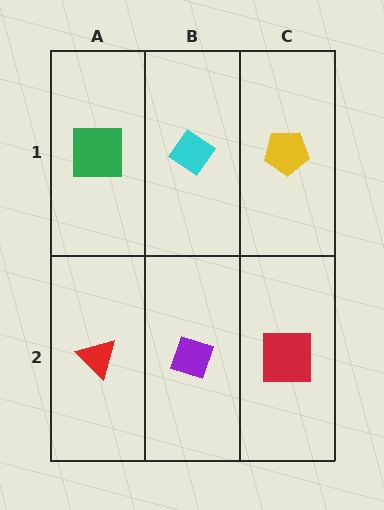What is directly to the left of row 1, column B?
A green square.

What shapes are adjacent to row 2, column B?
A cyan diamond (row 1, column B), a red triangle (row 2, column A), a red square (row 2, column C).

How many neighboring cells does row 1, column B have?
3.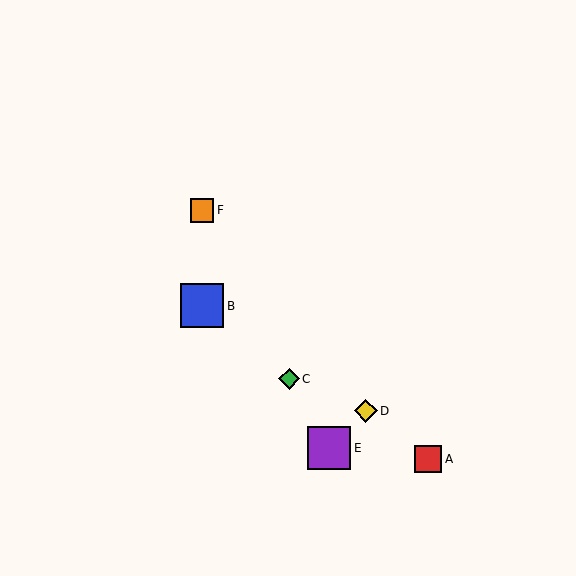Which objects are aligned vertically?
Objects B, F are aligned vertically.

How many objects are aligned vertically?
2 objects (B, F) are aligned vertically.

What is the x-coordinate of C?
Object C is at x≈289.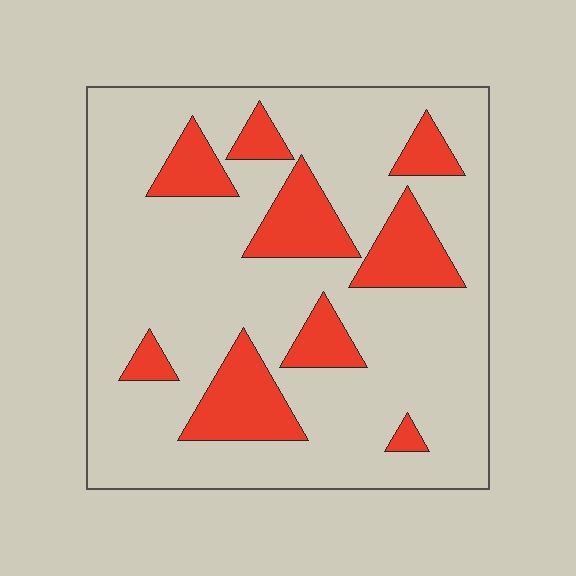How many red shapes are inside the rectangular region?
9.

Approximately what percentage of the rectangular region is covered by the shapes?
Approximately 20%.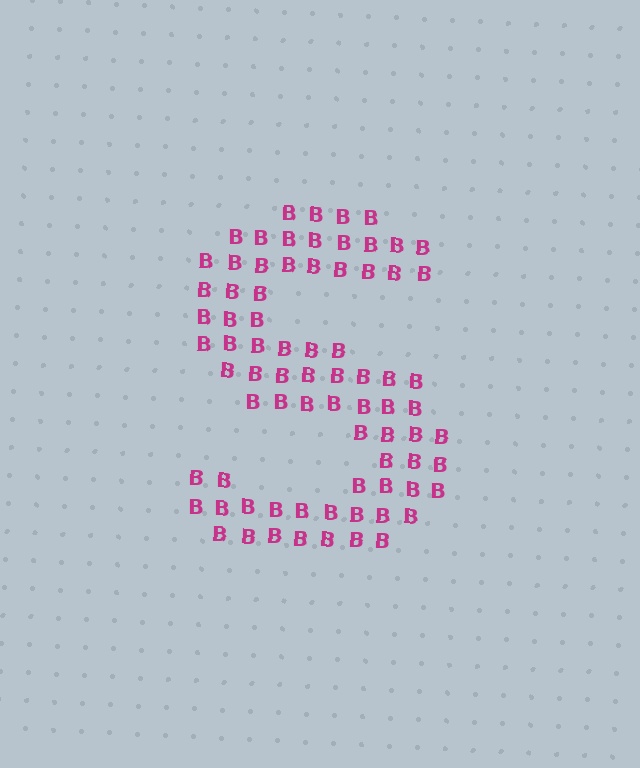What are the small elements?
The small elements are letter B's.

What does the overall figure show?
The overall figure shows the letter S.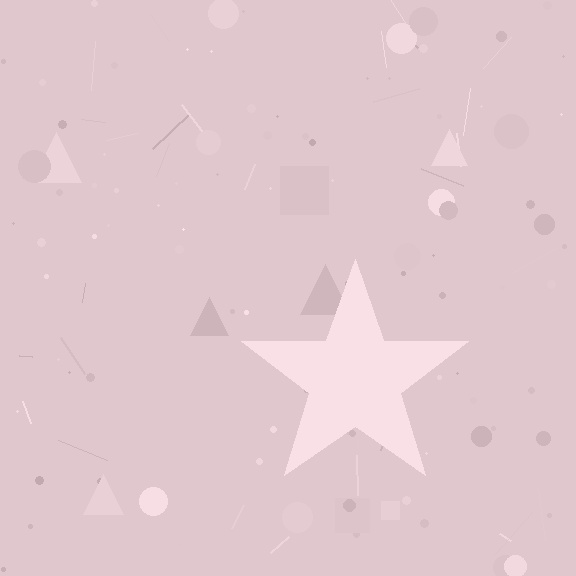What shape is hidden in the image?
A star is hidden in the image.